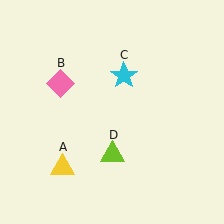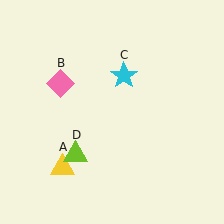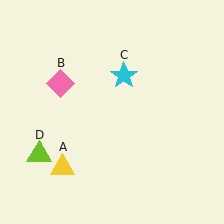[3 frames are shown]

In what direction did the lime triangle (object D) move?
The lime triangle (object D) moved left.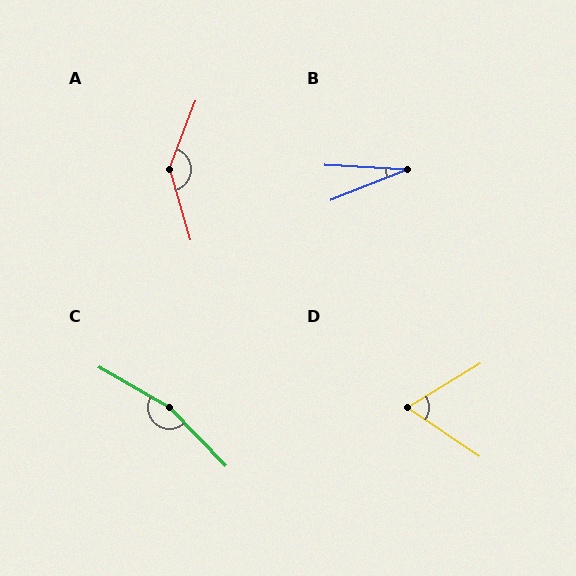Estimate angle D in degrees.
Approximately 66 degrees.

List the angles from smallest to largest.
B (25°), D (66°), A (143°), C (164°).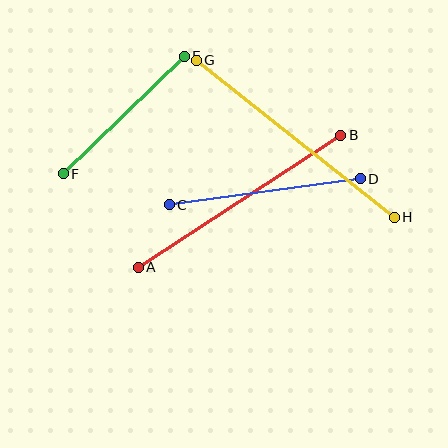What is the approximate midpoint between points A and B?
The midpoint is at approximately (240, 201) pixels.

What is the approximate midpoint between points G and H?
The midpoint is at approximately (295, 139) pixels.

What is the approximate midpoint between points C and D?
The midpoint is at approximately (265, 192) pixels.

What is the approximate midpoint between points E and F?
The midpoint is at approximately (124, 115) pixels.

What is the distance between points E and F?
The distance is approximately 169 pixels.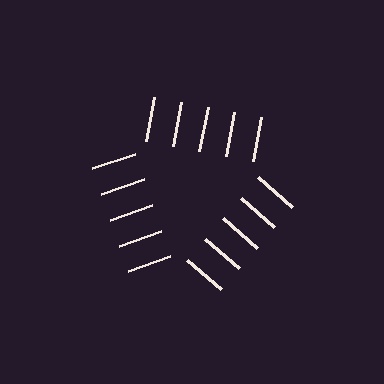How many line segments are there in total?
15 — 5 along each of the 3 edges.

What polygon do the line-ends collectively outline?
An illusory triangle — the line segments terminate on its edges but no continuous stroke is drawn.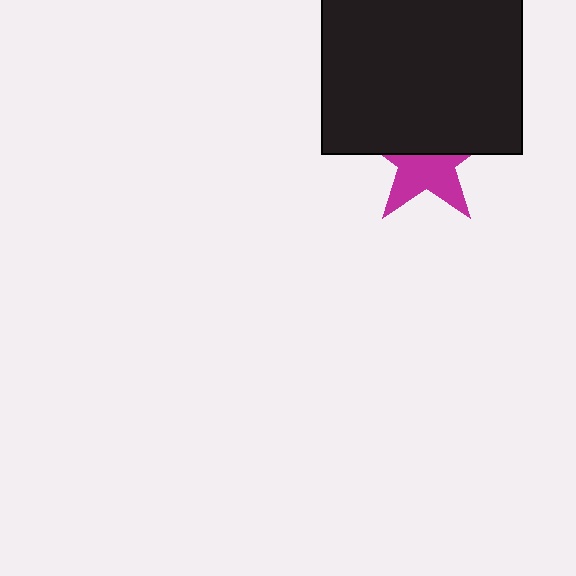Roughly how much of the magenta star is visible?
About half of it is visible (roughly 50%).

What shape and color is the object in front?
The object in front is a black square.